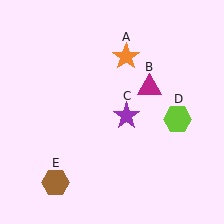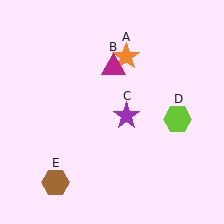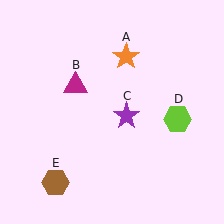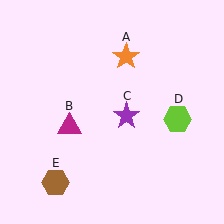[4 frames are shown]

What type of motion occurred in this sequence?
The magenta triangle (object B) rotated counterclockwise around the center of the scene.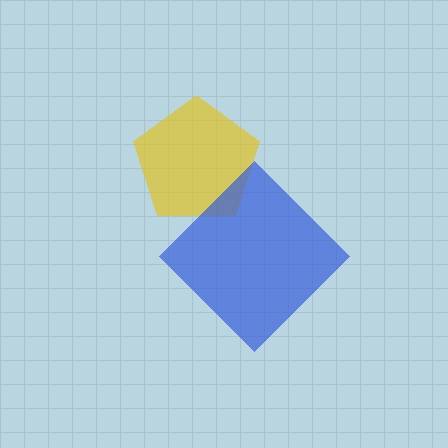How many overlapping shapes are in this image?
There are 2 overlapping shapes in the image.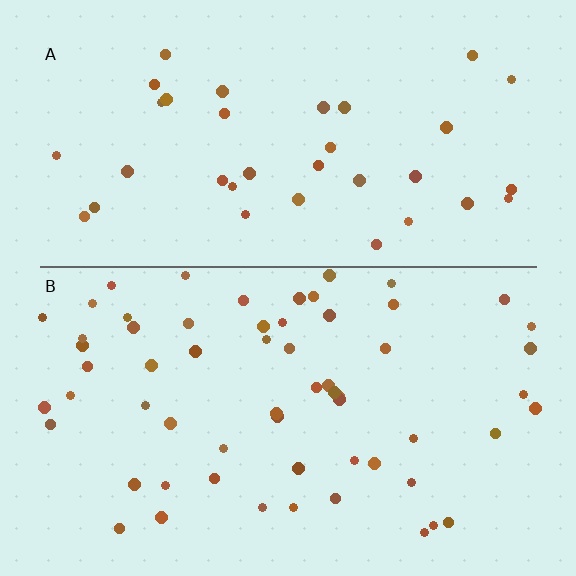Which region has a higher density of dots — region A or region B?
B (the bottom).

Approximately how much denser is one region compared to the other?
Approximately 1.7× — region B over region A.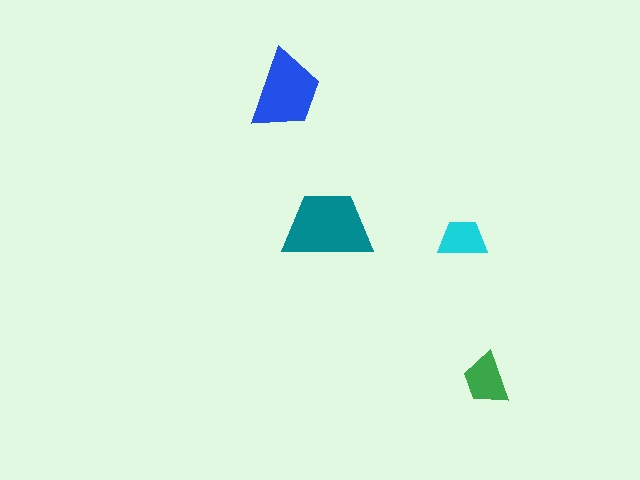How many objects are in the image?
There are 4 objects in the image.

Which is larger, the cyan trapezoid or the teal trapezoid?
The teal one.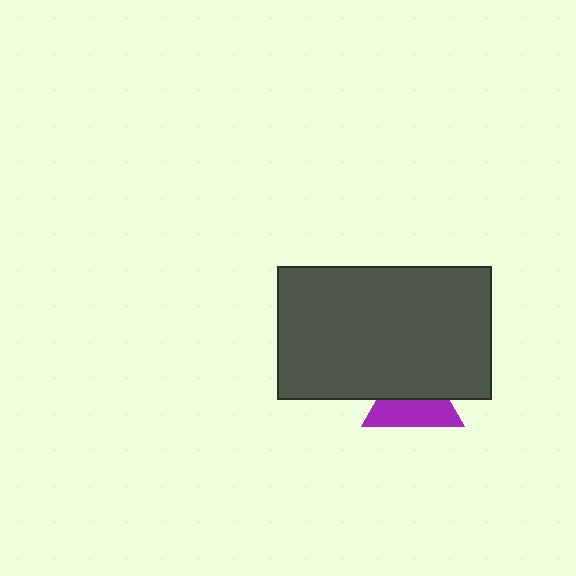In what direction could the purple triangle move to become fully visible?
The purple triangle could move down. That would shift it out from behind the dark gray rectangle entirely.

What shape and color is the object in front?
The object in front is a dark gray rectangle.